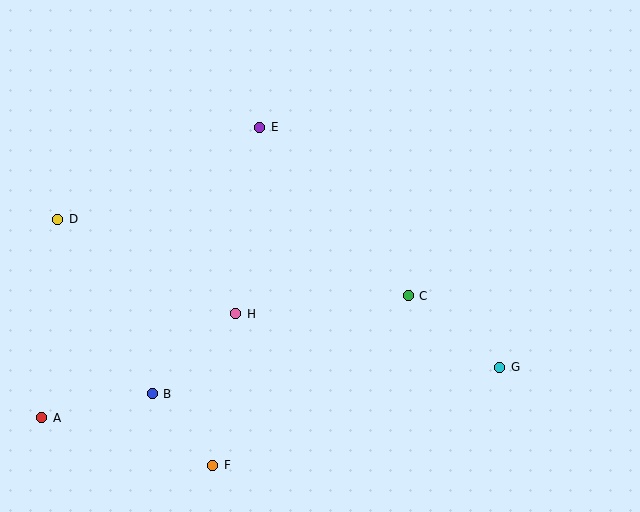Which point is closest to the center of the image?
Point C at (408, 296) is closest to the center.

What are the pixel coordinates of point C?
Point C is at (408, 296).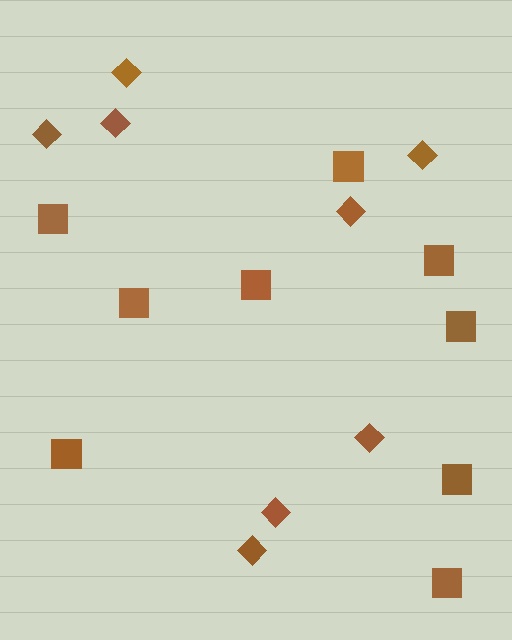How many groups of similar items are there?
There are 2 groups: one group of diamonds (8) and one group of squares (9).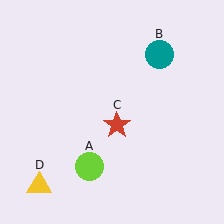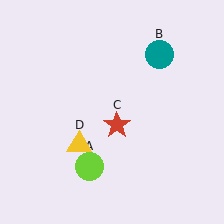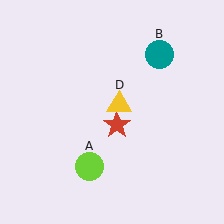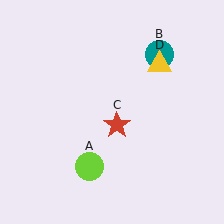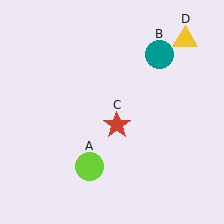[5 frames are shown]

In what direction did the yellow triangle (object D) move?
The yellow triangle (object D) moved up and to the right.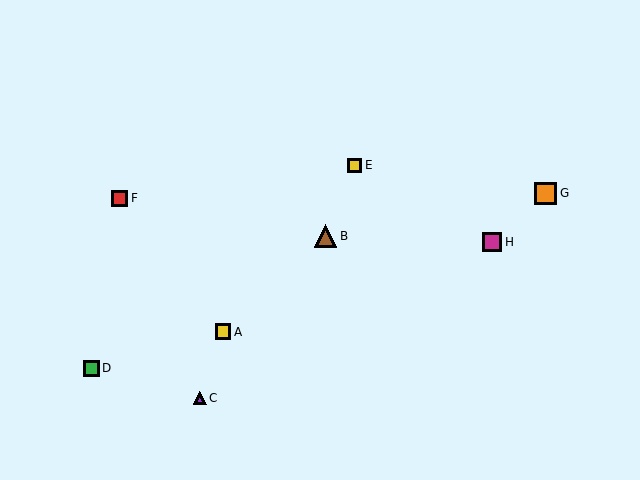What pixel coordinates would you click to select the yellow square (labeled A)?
Click at (223, 332) to select the yellow square A.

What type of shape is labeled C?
Shape C is a purple triangle.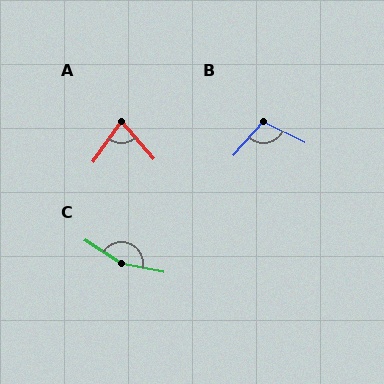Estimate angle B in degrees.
Approximately 105 degrees.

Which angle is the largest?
C, at approximately 158 degrees.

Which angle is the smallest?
A, at approximately 76 degrees.